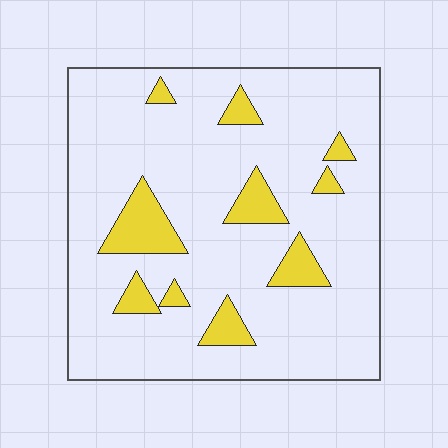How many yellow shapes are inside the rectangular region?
10.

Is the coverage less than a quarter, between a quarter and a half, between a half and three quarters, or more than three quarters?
Less than a quarter.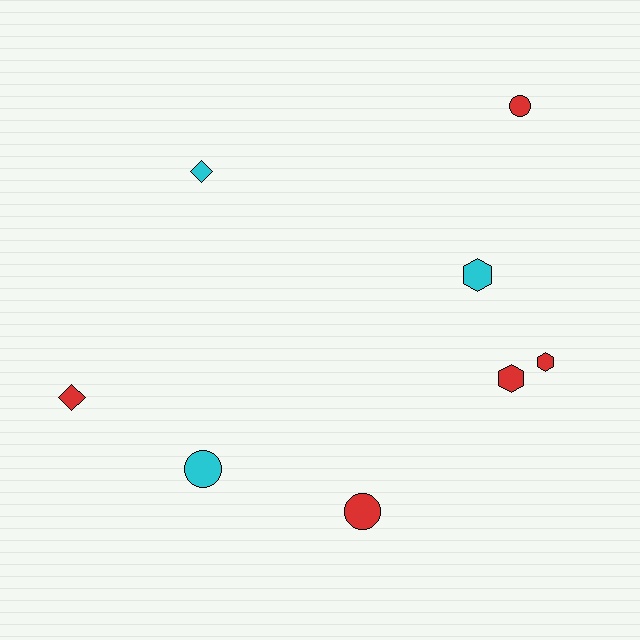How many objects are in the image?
There are 8 objects.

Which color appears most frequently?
Red, with 5 objects.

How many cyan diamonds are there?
There is 1 cyan diamond.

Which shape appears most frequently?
Circle, with 3 objects.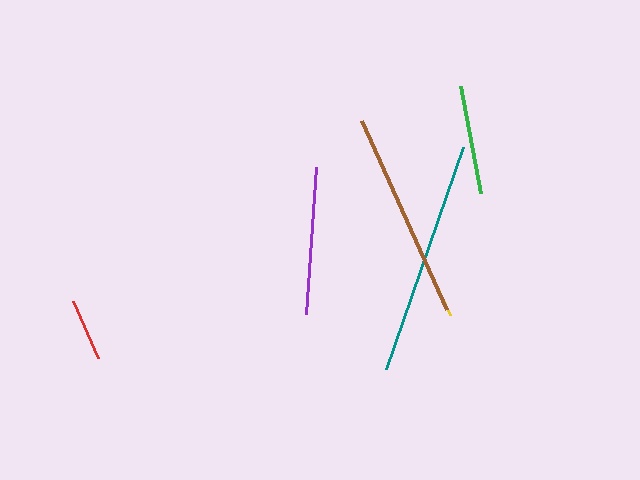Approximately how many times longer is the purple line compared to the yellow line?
The purple line is approximately 1.3 times the length of the yellow line.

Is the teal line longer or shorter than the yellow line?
The teal line is longer than the yellow line.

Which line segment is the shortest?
The red line is the shortest at approximately 62 pixels.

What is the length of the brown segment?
The brown segment is approximately 207 pixels long.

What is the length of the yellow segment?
The yellow segment is approximately 116 pixels long.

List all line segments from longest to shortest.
From longest to shortest: teal, brown, purple, yellow, green, red.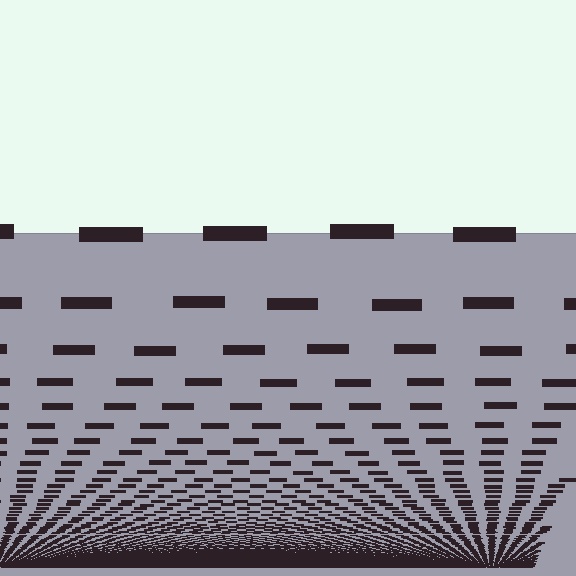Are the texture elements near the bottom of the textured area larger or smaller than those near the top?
Smaller. The gradient is inverted — elements near the bottom are smaller and denser.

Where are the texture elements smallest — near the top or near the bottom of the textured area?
Near the bottom.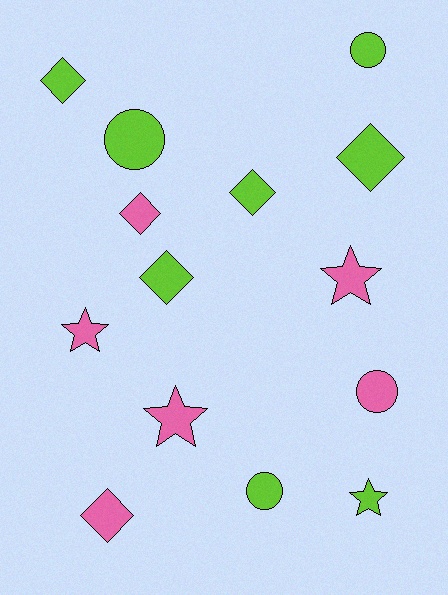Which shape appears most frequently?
Diamond, with 6 objects.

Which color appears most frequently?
Lime, with 8 objects.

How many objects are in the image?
There are 14 objects.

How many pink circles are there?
There is 1 pink circle.